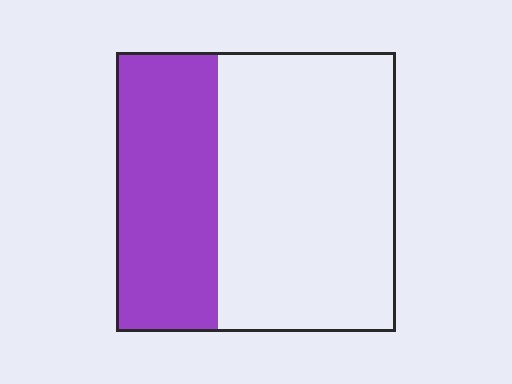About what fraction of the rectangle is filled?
About three eighths (3/8).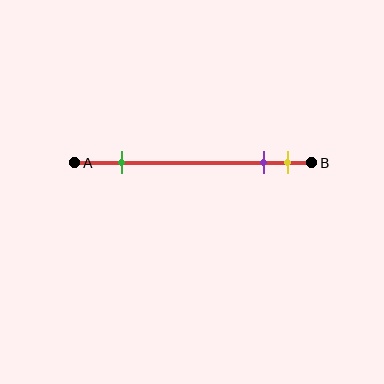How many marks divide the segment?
There are 3 marks dividing the segment.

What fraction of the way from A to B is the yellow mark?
The yellow mark is approximately 90% (0.9) of the way from A to B.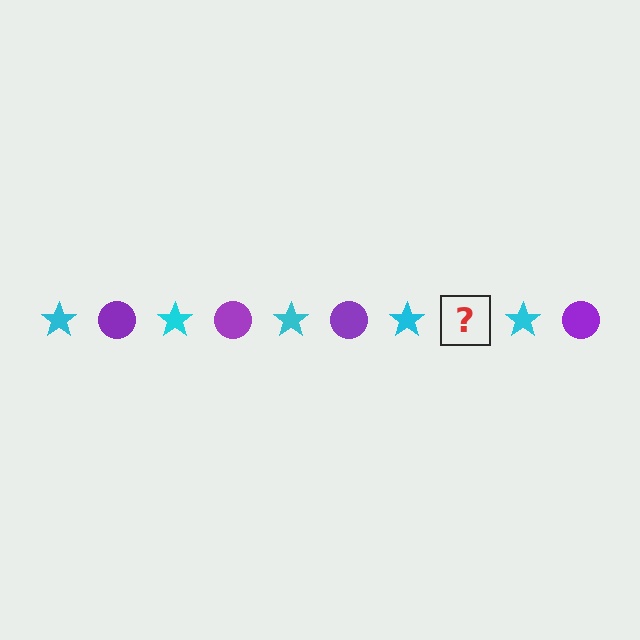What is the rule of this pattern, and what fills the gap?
The rule is that the pattern alternates between cyan star and purple circle. The gap should be filled with a purple circle.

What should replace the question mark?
The question mark should be replaced with a purple circle.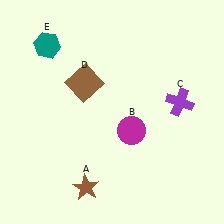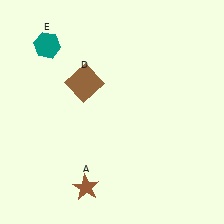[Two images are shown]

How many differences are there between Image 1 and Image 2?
There are 2 differences between the two images.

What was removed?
The purple cross (C), the magenta circle (B) were removed in Image 2.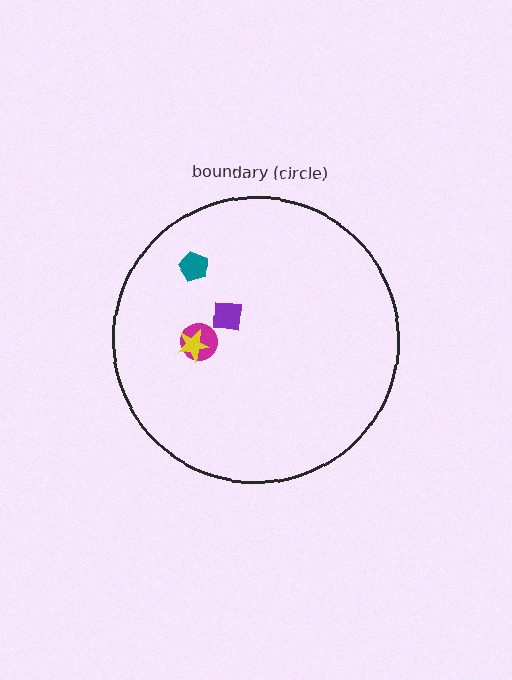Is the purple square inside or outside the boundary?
Inside.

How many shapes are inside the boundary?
4 inside, 0 outside.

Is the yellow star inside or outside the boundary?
Inside.